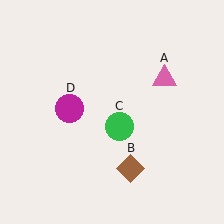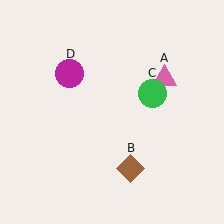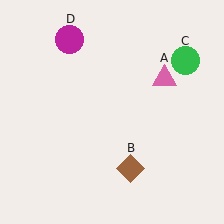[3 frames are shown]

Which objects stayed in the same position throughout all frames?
Pink triangle (object A) and brown diamond (object B) remained stationary.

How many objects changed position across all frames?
2 objects changed position: green circle (object C), magenta circle (object D).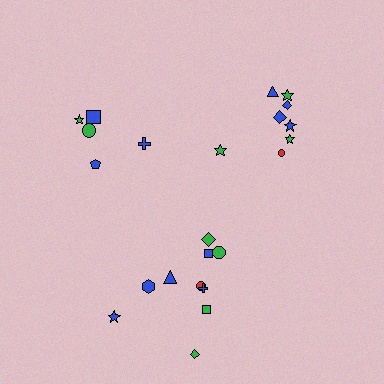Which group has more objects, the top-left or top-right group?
The top-right group.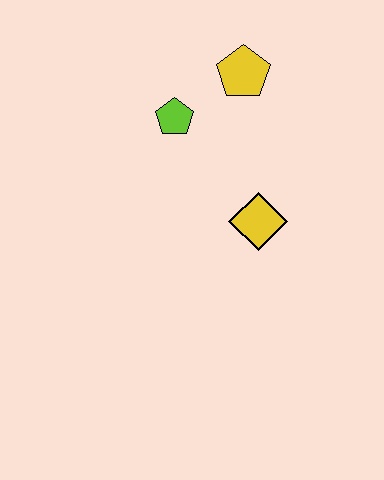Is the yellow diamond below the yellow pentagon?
Yes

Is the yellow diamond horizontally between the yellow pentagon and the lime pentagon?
No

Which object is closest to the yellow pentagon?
The lime pentagon is closest to the yellow pentagon.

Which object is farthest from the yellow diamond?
The yellow pentagon is farthest from the yellow diamond.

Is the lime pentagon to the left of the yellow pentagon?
Yes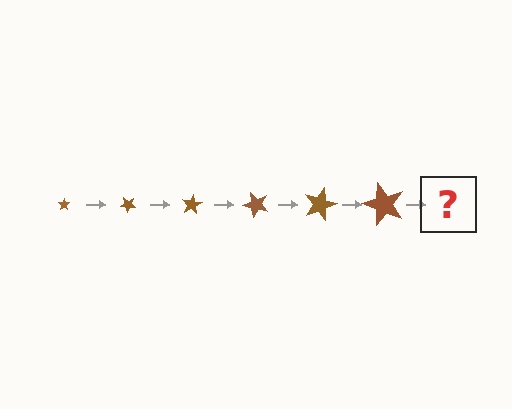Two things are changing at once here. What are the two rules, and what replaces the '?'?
The two rules are that the star grows larger each step and it rotates 40 degrees each step. The '?' should be a star, larger than the previous one and rotated 240 degrees from the start.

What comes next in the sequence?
The next element should be a star, larger than the previous one and rotated 240 degrees from the start.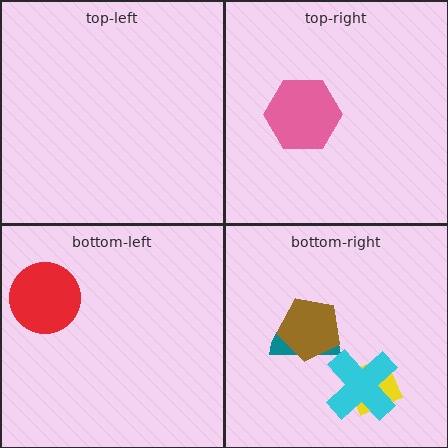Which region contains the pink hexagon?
The top-right region.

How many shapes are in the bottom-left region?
1.